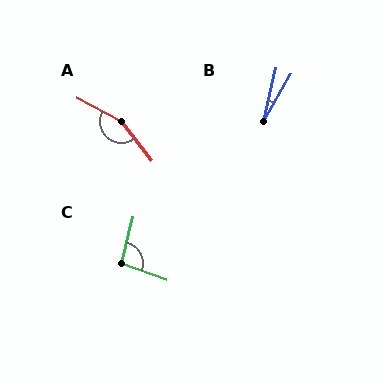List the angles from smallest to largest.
B (17°), C (97°), A (155°).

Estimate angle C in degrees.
Approximately 97 degrees.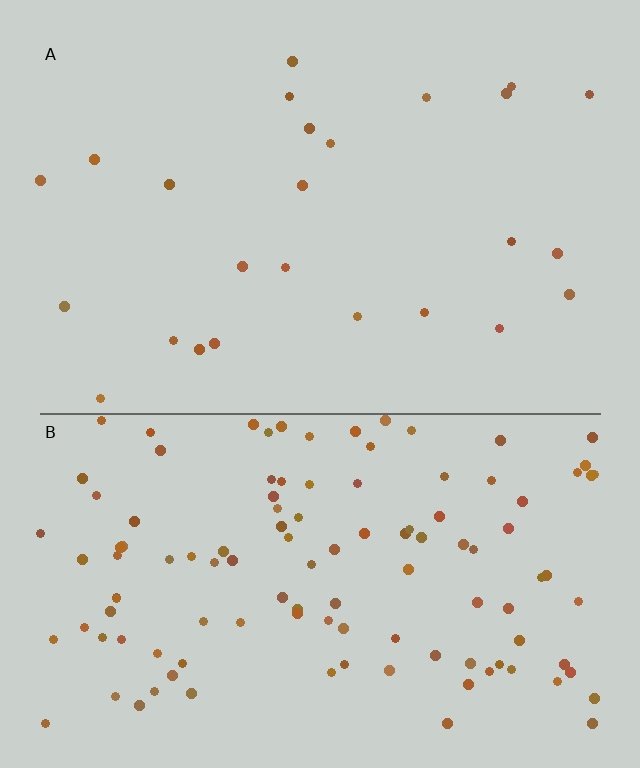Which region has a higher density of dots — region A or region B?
B (the bottom).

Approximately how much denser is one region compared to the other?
Approximately 4.7× — region B over region A.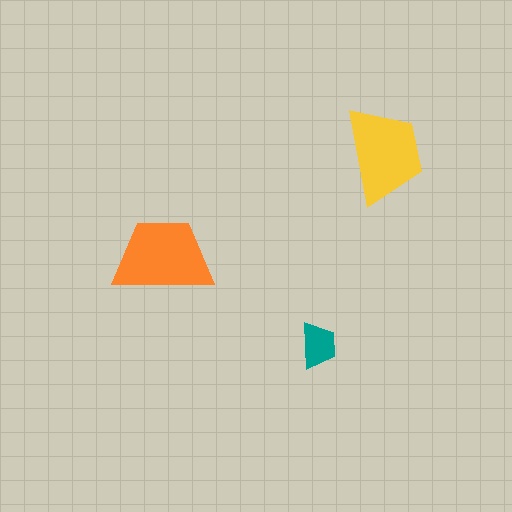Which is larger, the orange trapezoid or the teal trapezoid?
The orange one.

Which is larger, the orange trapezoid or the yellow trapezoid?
The orange one.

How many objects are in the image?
There are 3 objects in the image.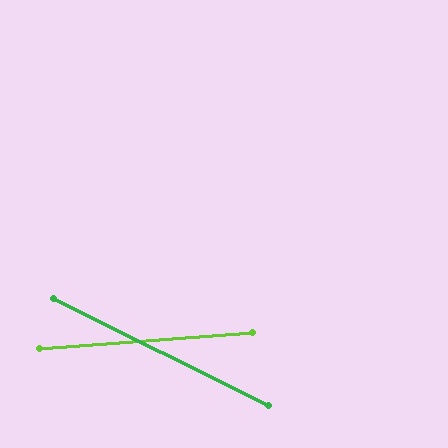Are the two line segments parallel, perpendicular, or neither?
Neither parallel nor perpendicular — they differ by about 31°.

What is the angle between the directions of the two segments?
Approximately 31 degrees.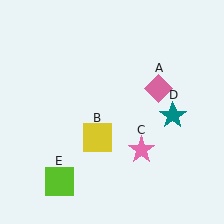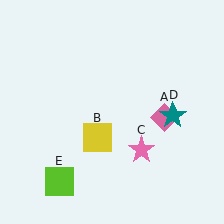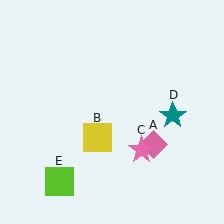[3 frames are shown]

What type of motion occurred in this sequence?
The pink diamond (object A) rotated clockwise around the center of the scene.